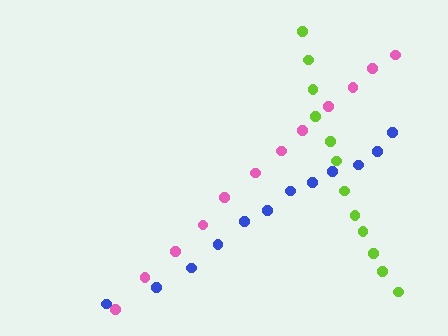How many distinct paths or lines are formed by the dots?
There are 3 distinct paths.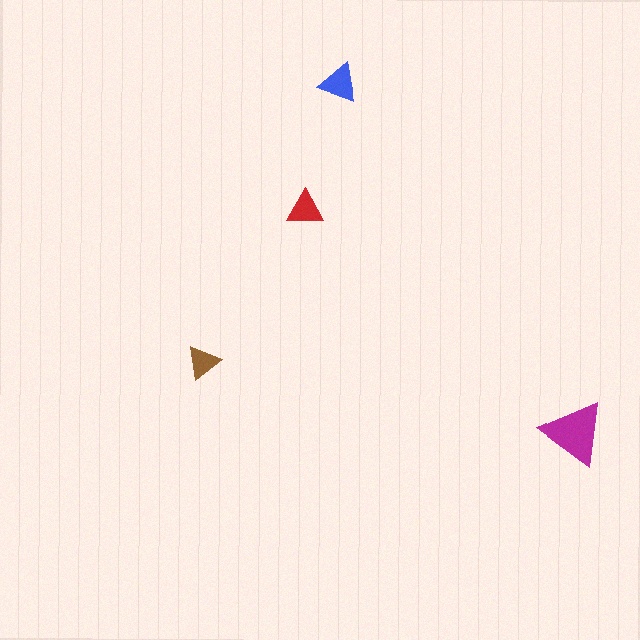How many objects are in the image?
There are 4 objects in the image.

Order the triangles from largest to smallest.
the magenta one, the blue one, the red one, the brown one.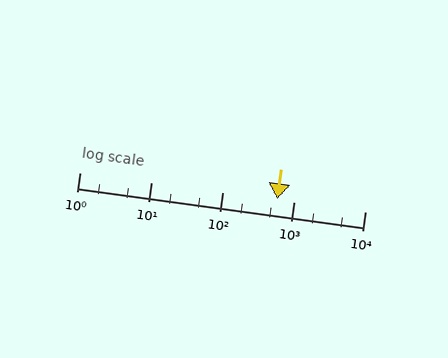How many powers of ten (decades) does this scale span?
The scale spans 4 decades, from 1 to 10000.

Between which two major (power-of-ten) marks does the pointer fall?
The pointer is between 100 and 1000.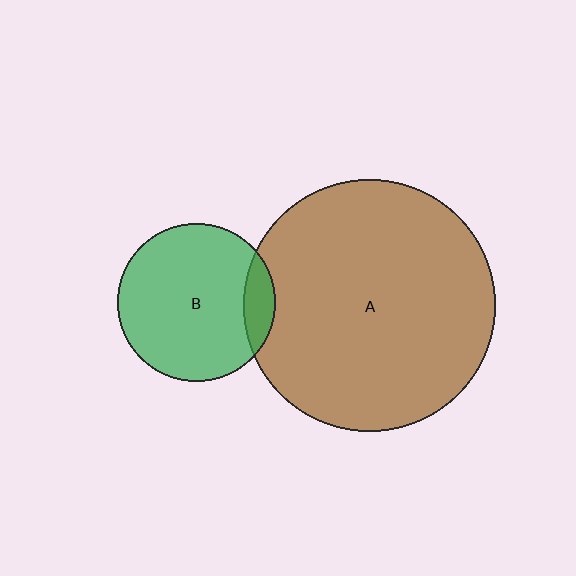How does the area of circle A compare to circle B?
Approximately 2.5 times.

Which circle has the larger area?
Circle A (brown).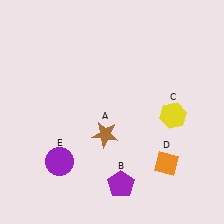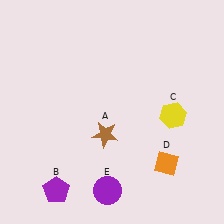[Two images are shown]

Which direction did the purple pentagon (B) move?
The purple pentagon (B) moved left.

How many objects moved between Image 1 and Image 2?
2 objects moved between the two images.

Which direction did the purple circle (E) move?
The purple circle (E) moved right.